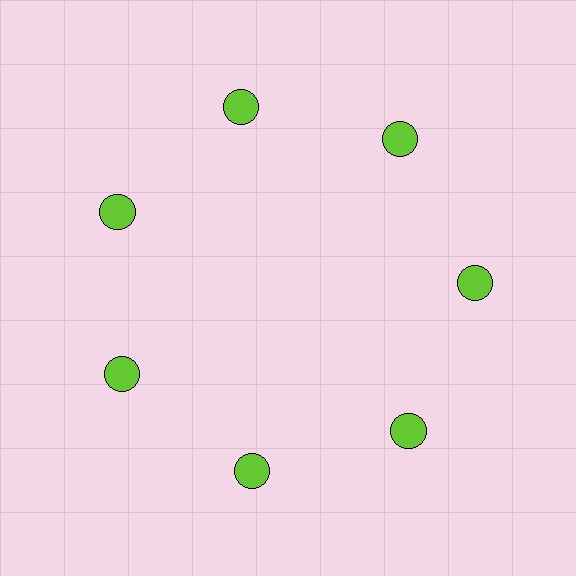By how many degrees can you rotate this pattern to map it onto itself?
The pattern maps onto itself every 51 degrees of rotation.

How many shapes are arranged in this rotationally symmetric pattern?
There are 7 shapes, arranged in 7 groups of 1.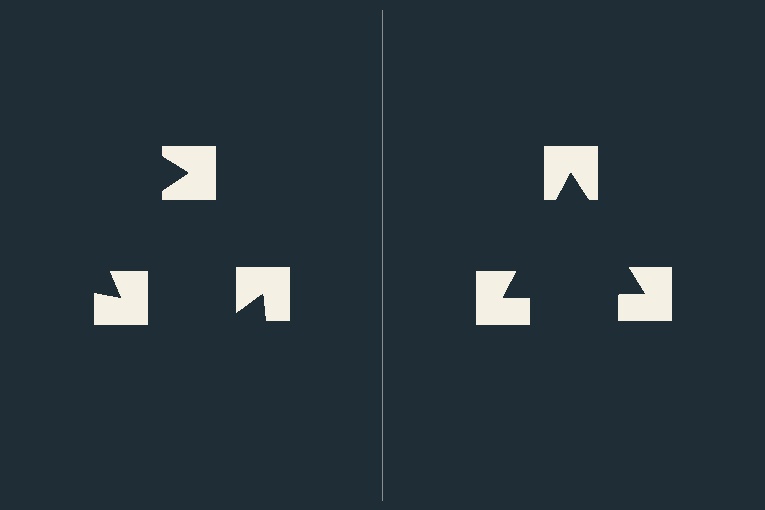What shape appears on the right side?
An illusory triangle.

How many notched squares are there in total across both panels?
6 — 3 on each side.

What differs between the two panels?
The notched squares are positioned identically on both sides; only the wedge orientations differ. On the right they align to a triangle; on the left they are misaligned.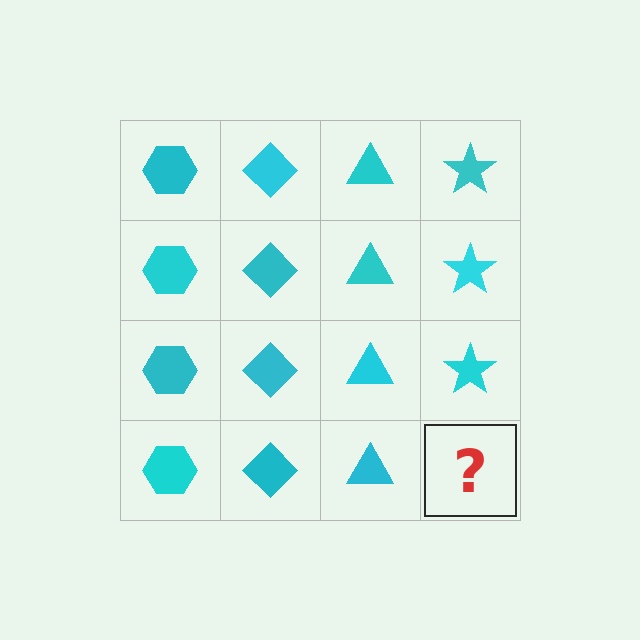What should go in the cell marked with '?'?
The missing cell should contain a cyan star.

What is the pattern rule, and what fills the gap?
The rule is that each column has a consistent shape. The gap should be filled with a cyan star.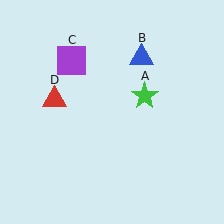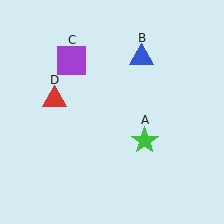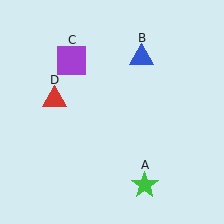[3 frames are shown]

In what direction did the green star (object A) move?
The green star (object A) moved down.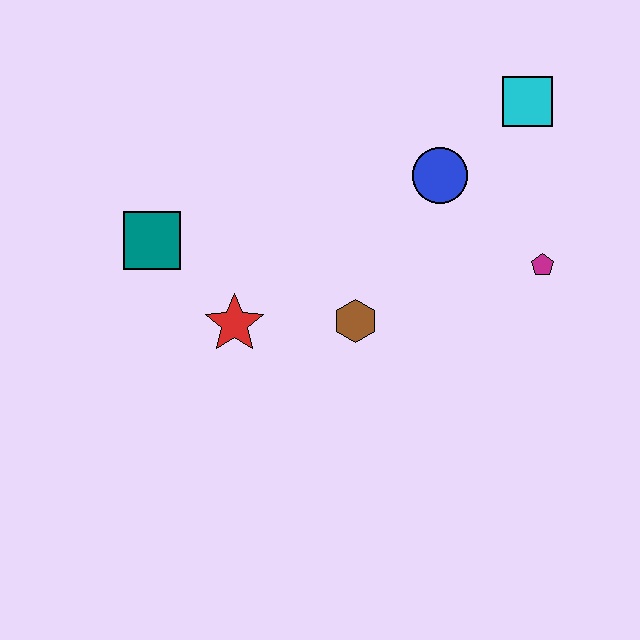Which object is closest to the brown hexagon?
The red star is closest to the brown hexagon.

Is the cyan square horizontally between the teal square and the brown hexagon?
No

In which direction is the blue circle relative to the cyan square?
The blue circle is to the left of the cyan square.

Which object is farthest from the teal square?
The cyan square is farthest from the teal square.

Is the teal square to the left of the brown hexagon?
Yes